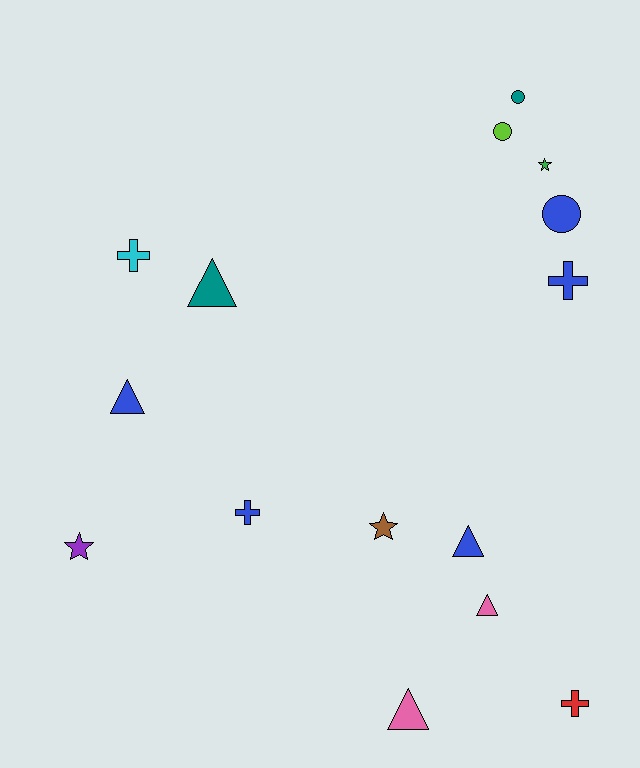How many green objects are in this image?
There is 1 green object.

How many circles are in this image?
There are 3 circles.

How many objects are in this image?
There are 15 objects.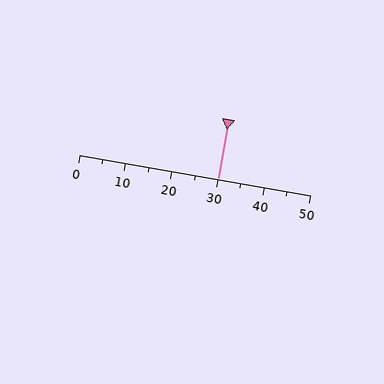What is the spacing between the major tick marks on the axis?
The major ticks are spaced 10 apart.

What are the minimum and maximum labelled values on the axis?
The axis runs from 0 to 50.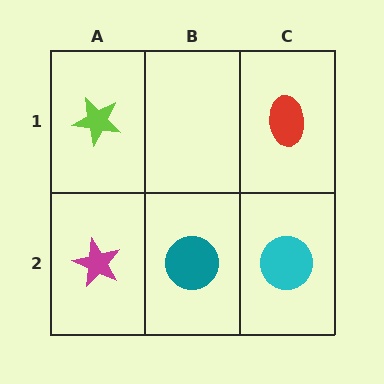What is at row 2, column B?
A teal circle.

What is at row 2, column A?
A magenta star.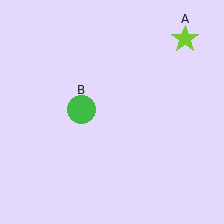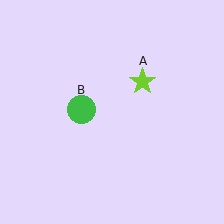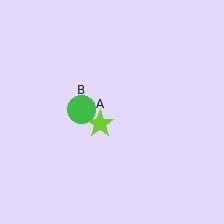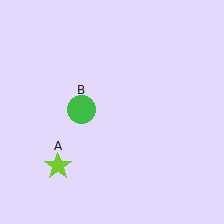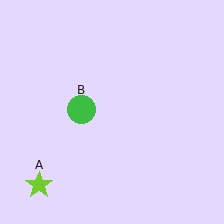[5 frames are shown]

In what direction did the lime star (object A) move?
The lime star (object A) moved down and to the left.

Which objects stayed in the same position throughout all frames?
Green circle (object B) remained stationary.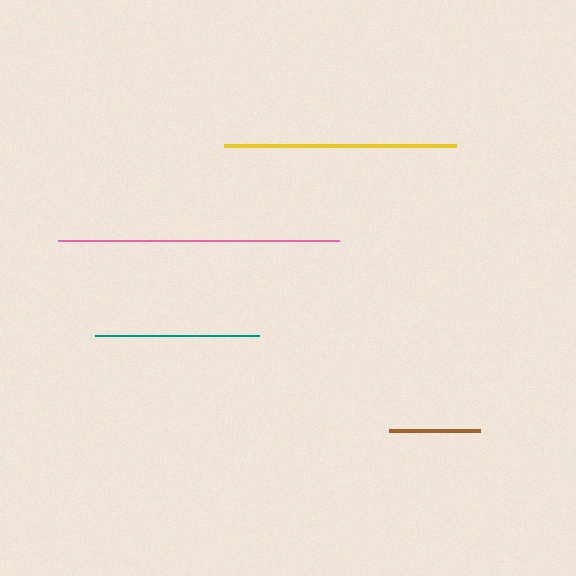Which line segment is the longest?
The pink line is the longest at approximately 282 pixels.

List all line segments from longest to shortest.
From longest to shortest: pink, yellow, teal, brown.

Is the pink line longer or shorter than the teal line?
The pink line is longer than the teal line.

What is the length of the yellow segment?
The yellow segment is approximately 232 pixels long.